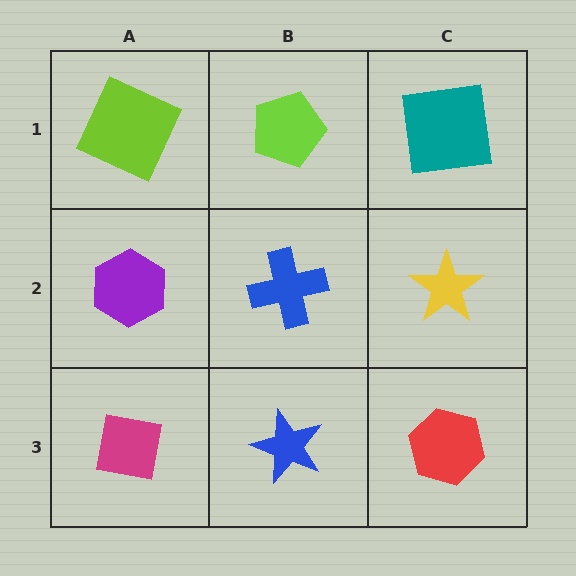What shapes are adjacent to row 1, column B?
A blue cross (row 2, column B), a lime square (row 1, column A), a teal square (row 1, column C).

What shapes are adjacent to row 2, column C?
A teal square (row 1, column C), a red hexagon (row 3, column C), a blue cross (row 2, column B).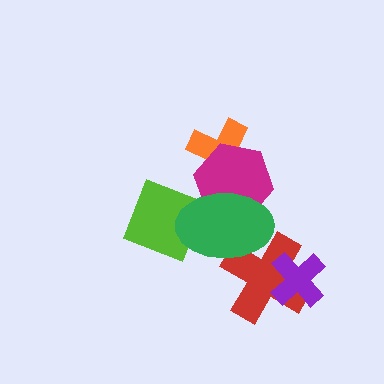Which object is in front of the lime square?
The green ellipse is in front of the lime square.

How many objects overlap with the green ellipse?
4 objects overlap with the green ellipse.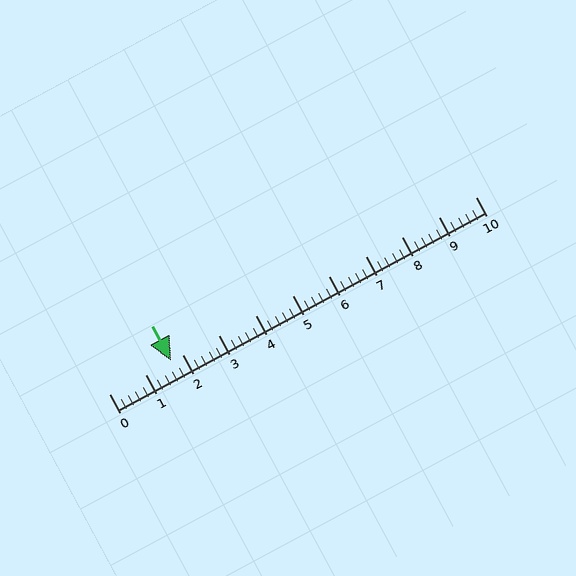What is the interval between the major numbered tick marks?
The major tick marks are spaced 1 units apart.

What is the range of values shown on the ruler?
The ruler shows values from 0 to 10.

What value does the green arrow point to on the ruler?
The green arrow points to approximately 1.7.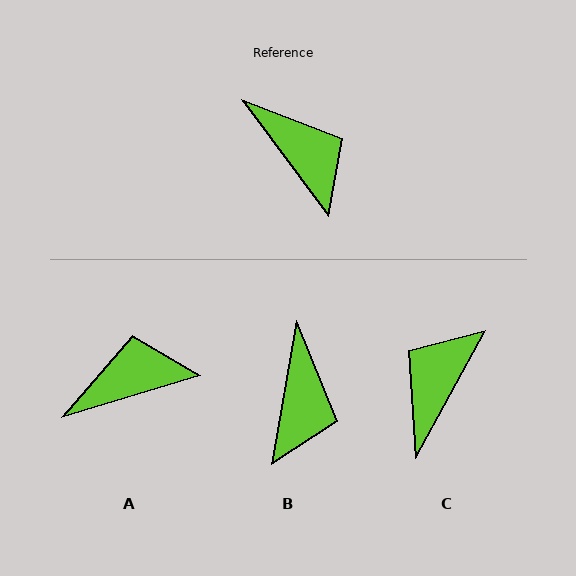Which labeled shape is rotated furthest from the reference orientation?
C, about 115 degrees away.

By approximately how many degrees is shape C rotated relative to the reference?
Approximately 115 degrees counter-clockwise.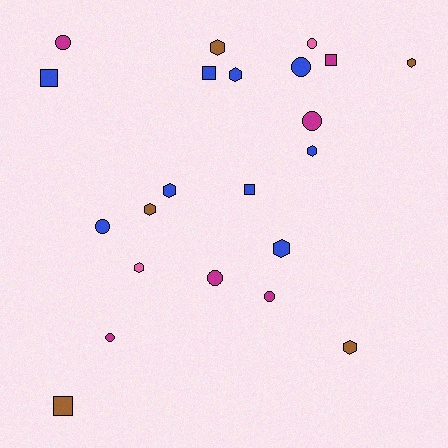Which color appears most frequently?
Blue, with 9 objects.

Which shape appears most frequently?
Hexagon, with 9 objects.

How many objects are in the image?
There are 22 objects.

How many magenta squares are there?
There is 1 magenta square.